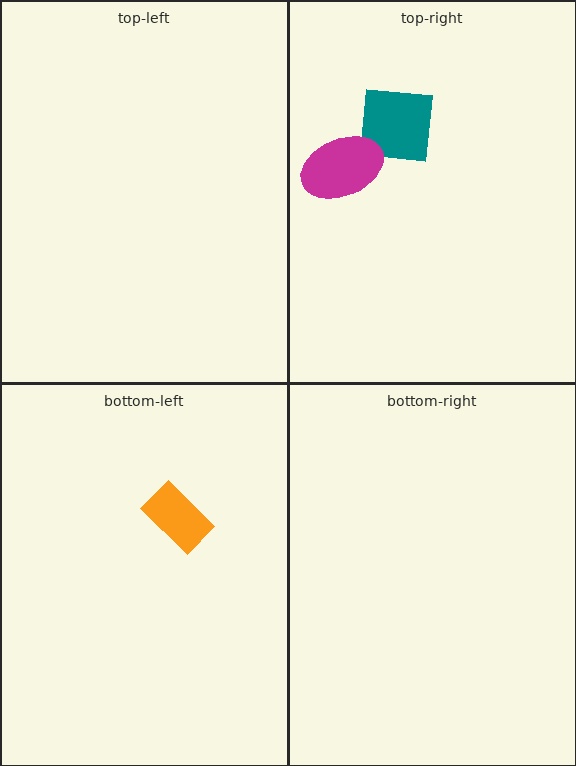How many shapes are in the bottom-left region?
1.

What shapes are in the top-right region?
The teal square, the magenta ellipse.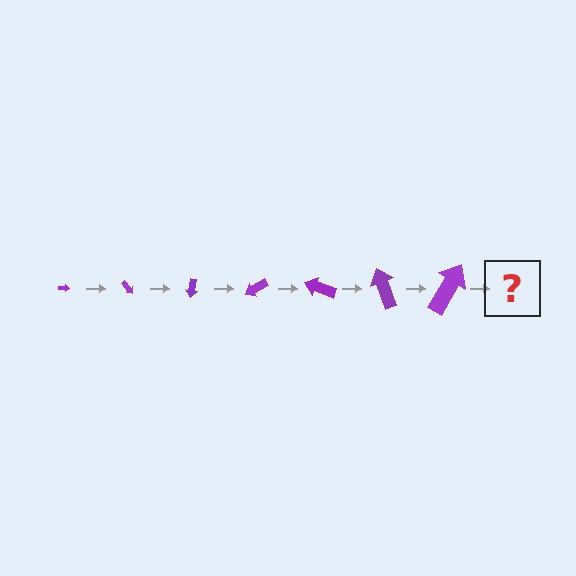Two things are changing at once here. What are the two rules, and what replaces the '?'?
The two rules are that the arrow grows larger each step and it rotates 50 degrees each step. The '?' should be an arrow, larger than the previous one and rotated 350 degrees from the start.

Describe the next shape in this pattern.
It should be an arrow, larger than the previous one and rotated 350 degrees from the start.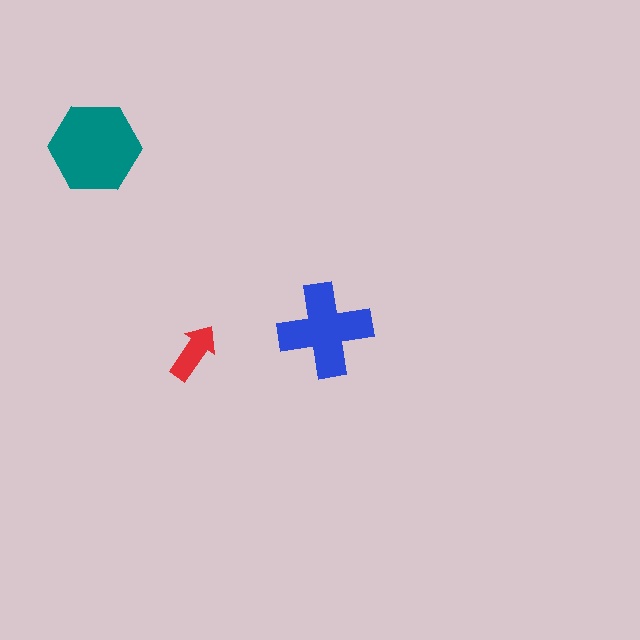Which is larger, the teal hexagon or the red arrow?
The teal hexagon.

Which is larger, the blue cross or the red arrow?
The blue cross.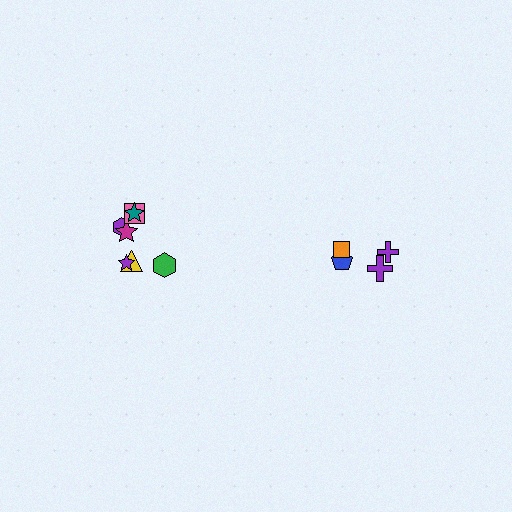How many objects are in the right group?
There are 4 objects.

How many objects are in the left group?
There are 7 objects.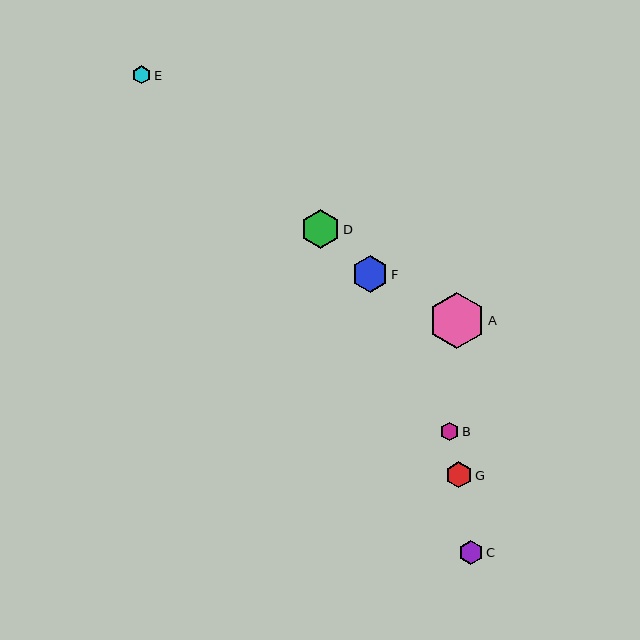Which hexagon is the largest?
Hexagon A is the largest with a size of approximately 56 pixels.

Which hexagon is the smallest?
Hexagon E is the smallest with a size of approximately 18 pixels.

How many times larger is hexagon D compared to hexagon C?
Hexagon D is approximately 1.6 times the size of hexagon C.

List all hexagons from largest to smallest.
From largest to smallest: A, D, F, G, C, B, E.